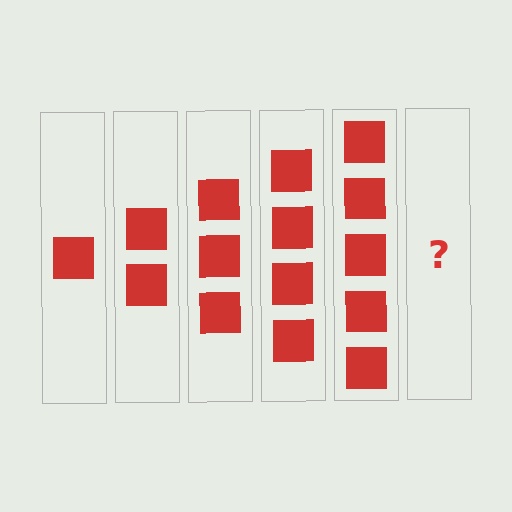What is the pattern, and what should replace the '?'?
The pattern is that each step adds one more square. The '?' should be 6 squares.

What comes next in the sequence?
The next element should be 6 squares.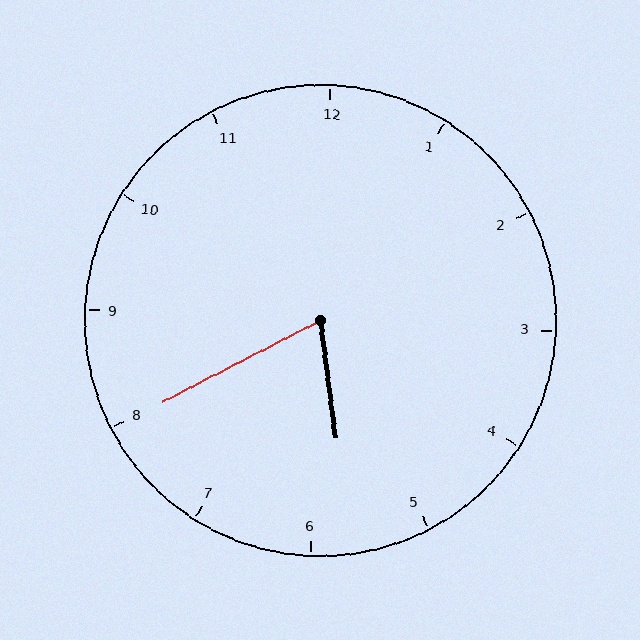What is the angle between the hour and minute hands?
Approximately 70 degrees.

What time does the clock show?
5:40.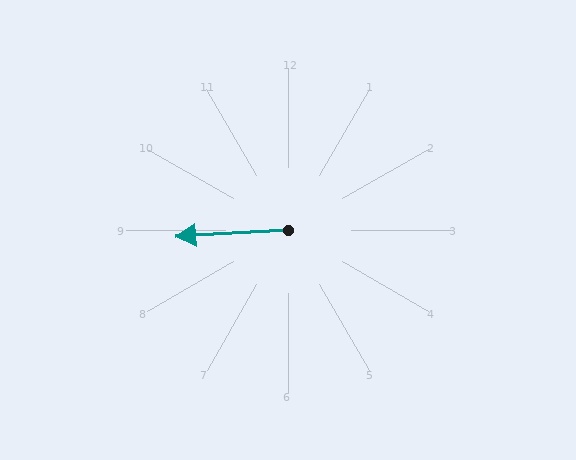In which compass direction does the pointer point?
West.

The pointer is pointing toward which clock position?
Roughly 9 o'clock.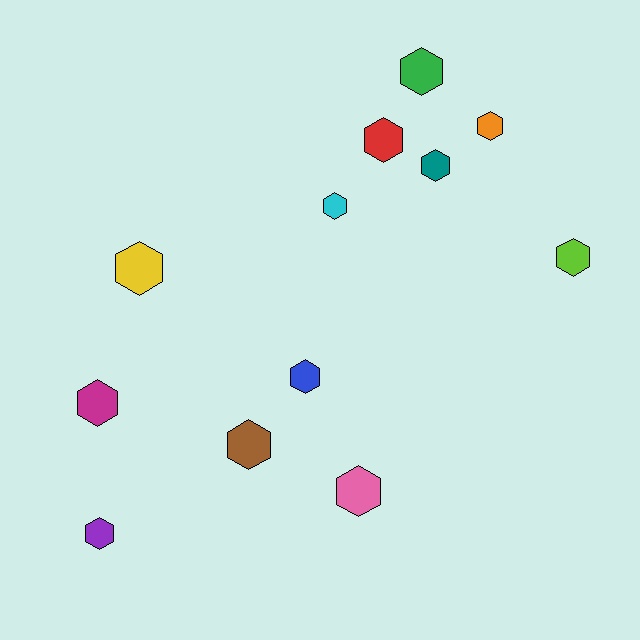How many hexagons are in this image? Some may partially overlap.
There are 12 hexagons.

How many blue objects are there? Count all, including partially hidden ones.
There is 1 blue object.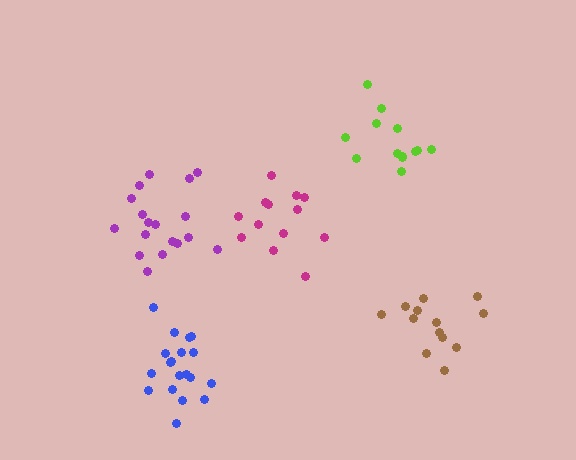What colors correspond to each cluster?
The clusters are colored: brown, purple, magenta, lime, blue.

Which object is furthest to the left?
The purple cluster is leftmost.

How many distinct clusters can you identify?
There are 5 distinct clusters.